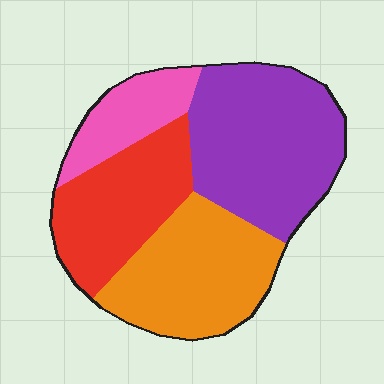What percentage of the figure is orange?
Orange takes up about one quarter (1/4) of the figure.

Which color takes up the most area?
Purple, at roughly 35%.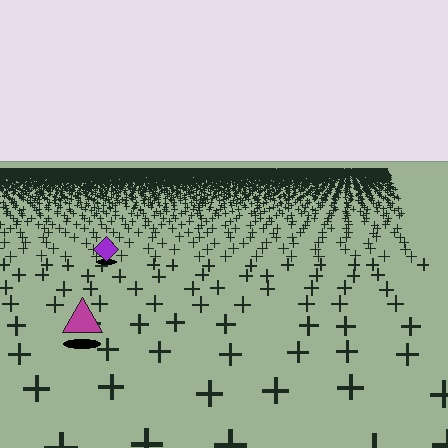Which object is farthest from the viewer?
The purple diamond is farthest from the viewer. It appears smaller and the ground texture around it is denser.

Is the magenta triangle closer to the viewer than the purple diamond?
Yes. The magenta triangle is closer — you can tell from the texture gradient: the ground texture is coarser near it.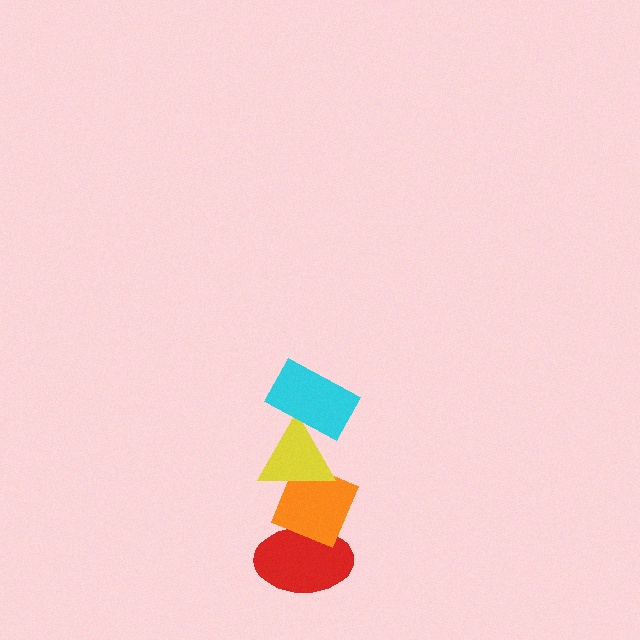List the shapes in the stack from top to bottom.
From top to bottom: the cyan rectangle, the yellow triangle, the orange diamond, the red ellipse.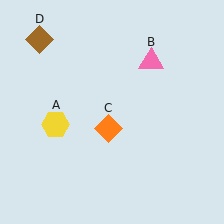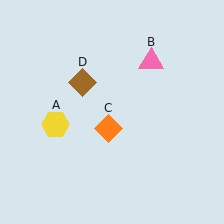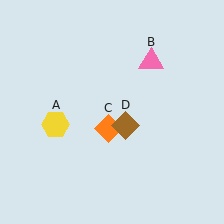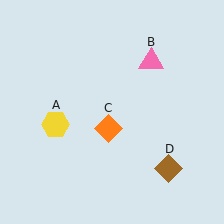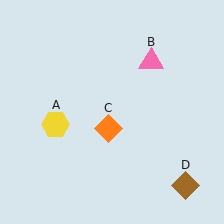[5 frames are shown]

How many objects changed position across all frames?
1 object changed position: brown diamond (object D).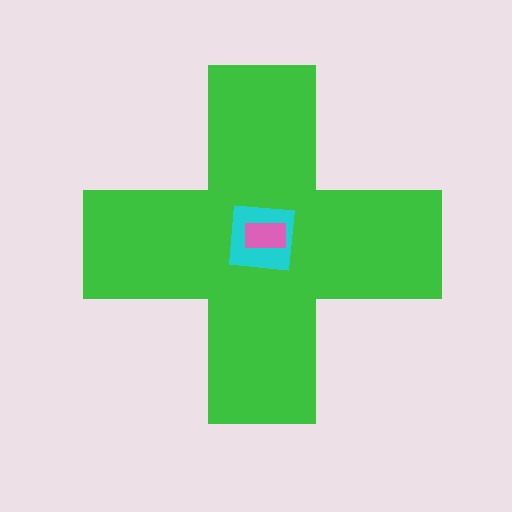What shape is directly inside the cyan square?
The pink rectangle.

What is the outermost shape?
The green cross.